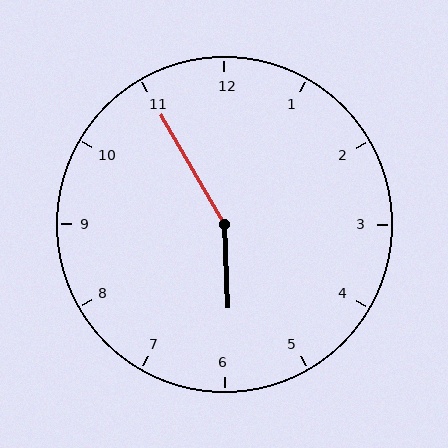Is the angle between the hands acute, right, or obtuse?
It is obtuse.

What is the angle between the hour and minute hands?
Approximately 152 degrees.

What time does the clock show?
5:55.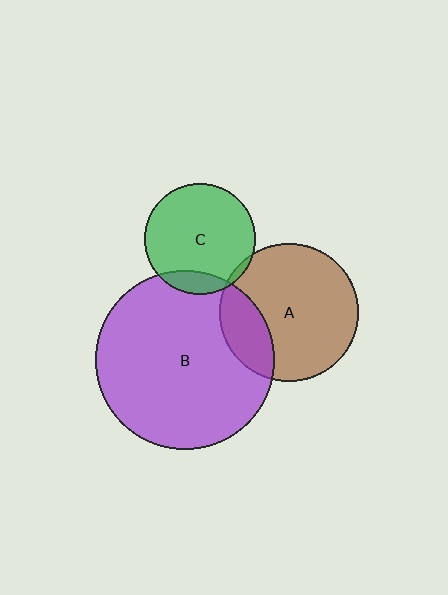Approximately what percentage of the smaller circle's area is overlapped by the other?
Approximately 5%.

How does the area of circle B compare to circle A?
Approximately 1.7 times.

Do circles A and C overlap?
Yes.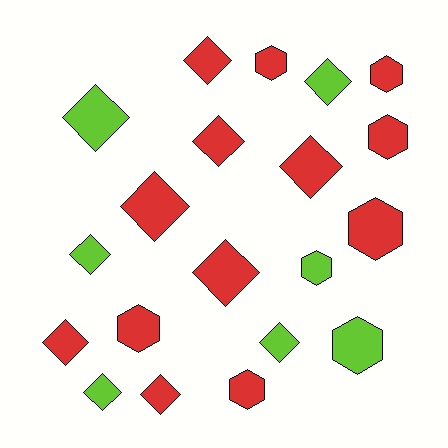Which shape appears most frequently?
Diamond, with 12 objects.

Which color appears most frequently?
Red, with 13 objects.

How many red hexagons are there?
There are 6 red hexagons.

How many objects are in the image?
There are 20 objects.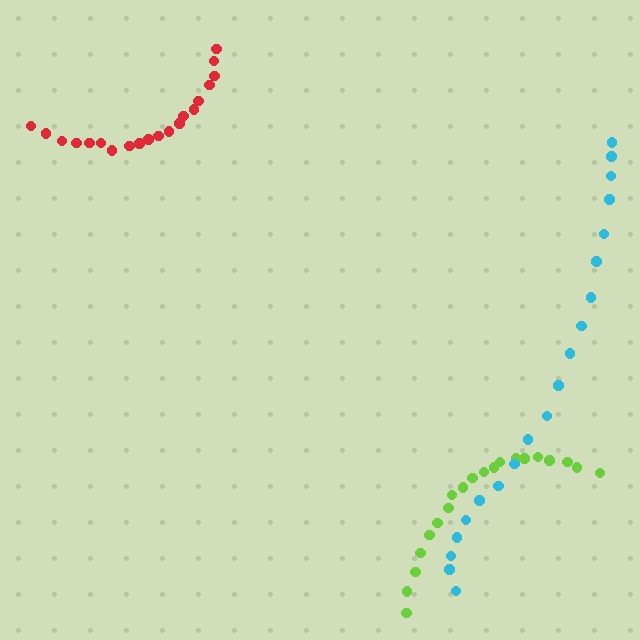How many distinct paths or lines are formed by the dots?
There are 3 distinct paths.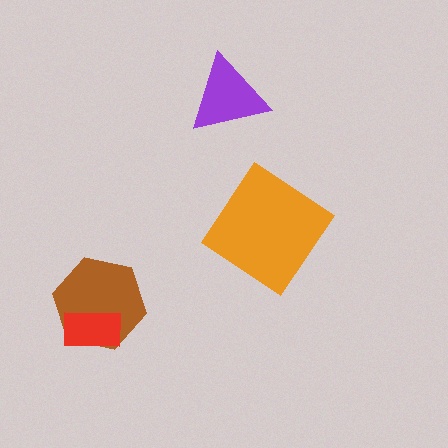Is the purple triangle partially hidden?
No, no other shape covers it.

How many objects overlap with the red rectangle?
1 object overlaps with the red rectangle.